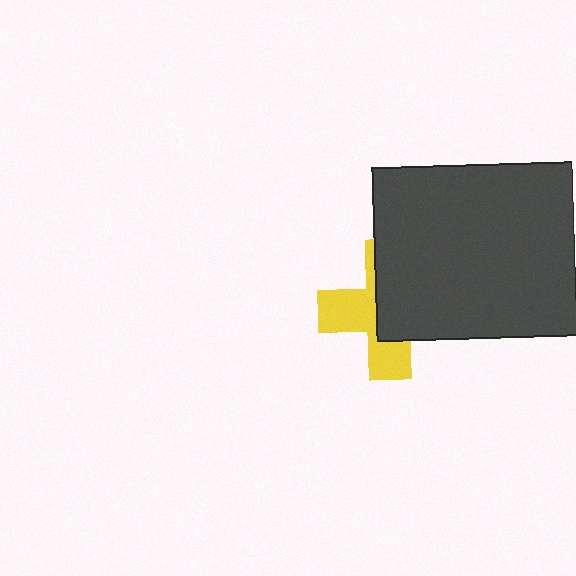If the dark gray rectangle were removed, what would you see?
You would see the complete yellow cross.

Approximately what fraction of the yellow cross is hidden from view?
Roughly 54% of the yellow cross is hidden behind the dark gray rectangle.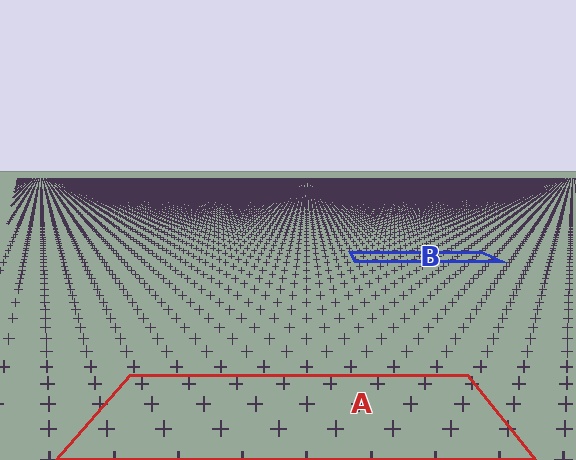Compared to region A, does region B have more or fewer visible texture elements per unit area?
Region B has more texture elements per unit area — they are packed more densely because it is farther away.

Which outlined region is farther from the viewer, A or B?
Region B is farther from the viewer — the texture elements inside it appear smaller and more densely packed.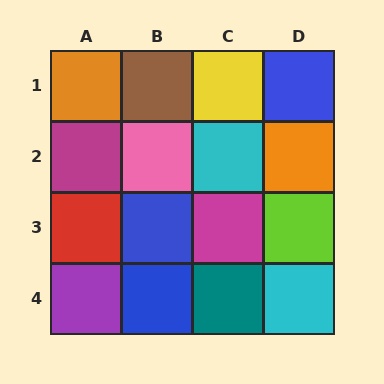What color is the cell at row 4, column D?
Cyan.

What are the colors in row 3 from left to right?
Red, blue, magenta, lime.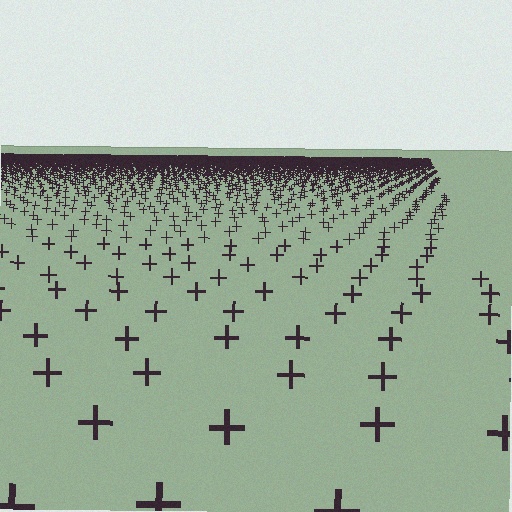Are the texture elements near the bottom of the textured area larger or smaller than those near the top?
Larger. Near the bottom, elements are closer to the viewer and appear at a bigger on-screen size.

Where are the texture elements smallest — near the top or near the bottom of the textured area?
Near the top.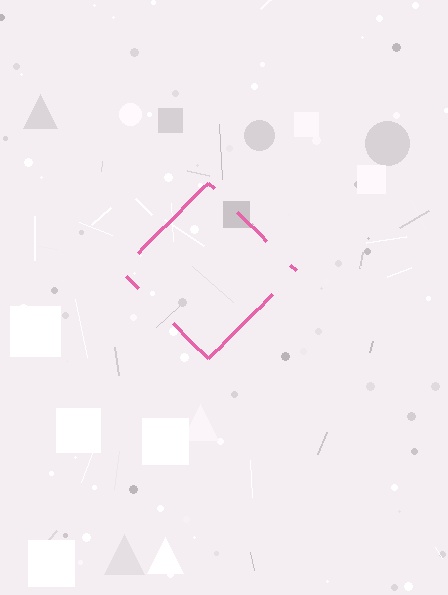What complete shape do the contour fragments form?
The contour fragments form a diamond.